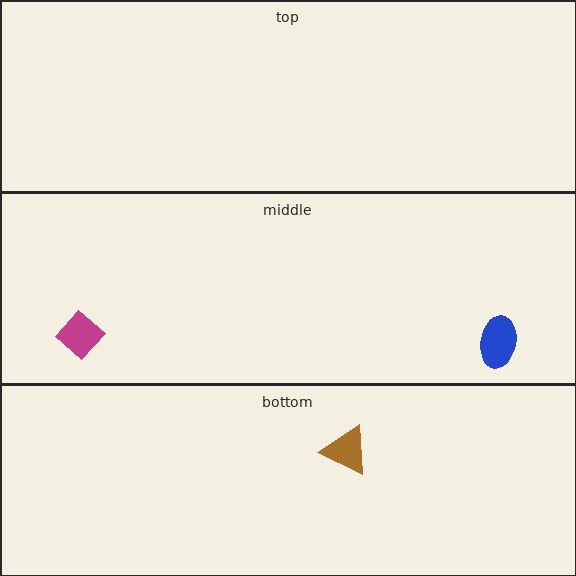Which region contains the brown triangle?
The bottom region.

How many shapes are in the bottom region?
1.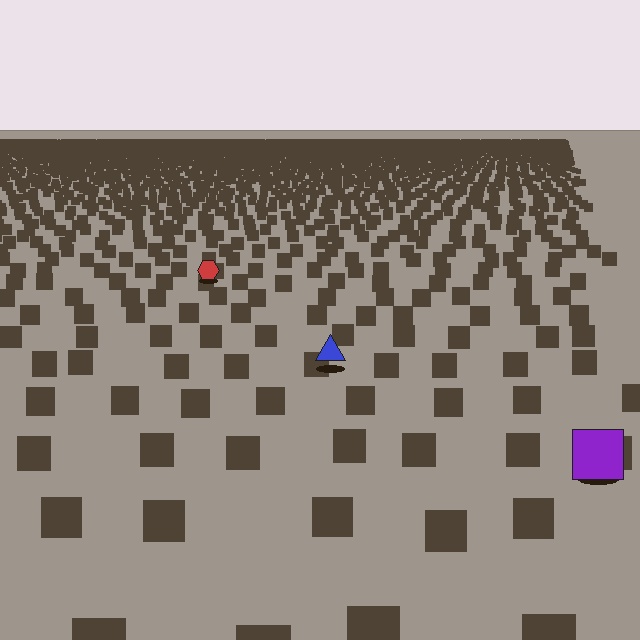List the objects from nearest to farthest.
From nearest to farthest: the purple square, the blue triangle, the red hexagon.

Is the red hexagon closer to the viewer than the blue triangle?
No. The blue triangle is closer — you can tell from the texture gradient: the ground texture is coarser near it.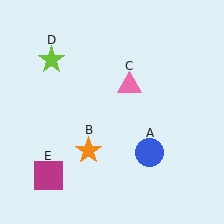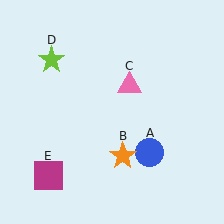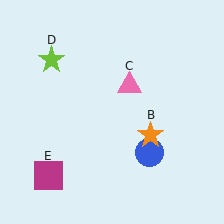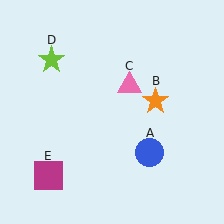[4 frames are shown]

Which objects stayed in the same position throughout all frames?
Blue circle (object A) and pink triangle (object C) and lime star (object D) and magenta square (object E) remained stationary.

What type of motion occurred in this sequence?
The orange star (object B) rotated counterclockwise around the center of the scene.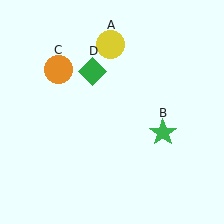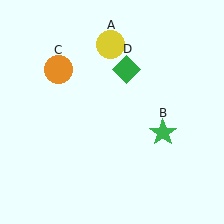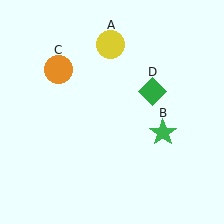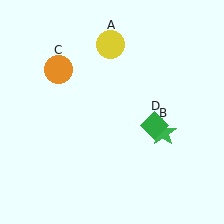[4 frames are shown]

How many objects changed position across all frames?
1 object changed position: green diamond (object D).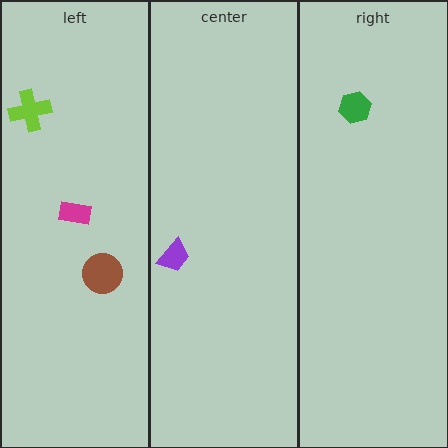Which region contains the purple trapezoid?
The center region.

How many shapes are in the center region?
1.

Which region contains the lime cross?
The left region.